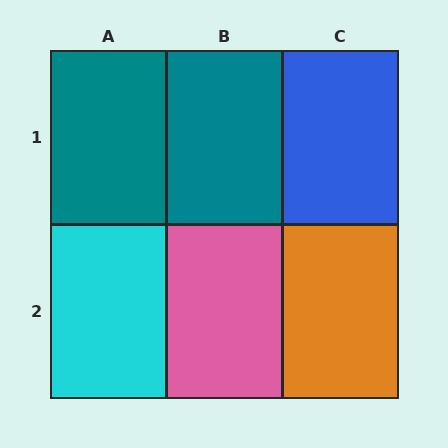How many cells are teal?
2 cells are teal.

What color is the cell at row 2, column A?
Cyan.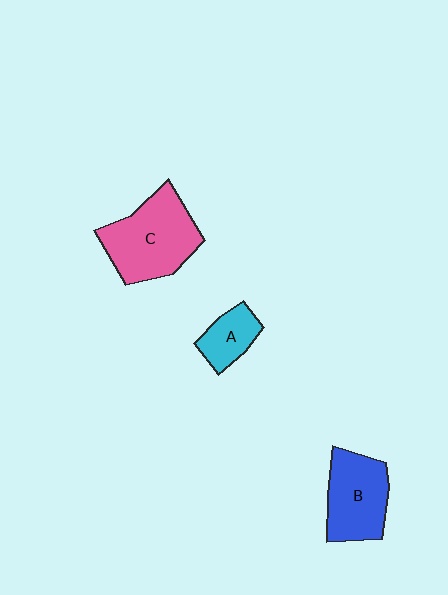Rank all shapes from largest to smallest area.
From largest to smallest: C (pink), B (blue), A (cyan).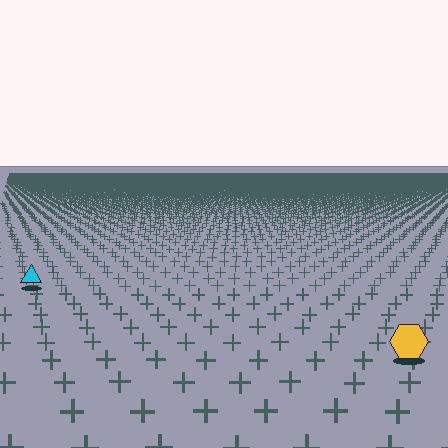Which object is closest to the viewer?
The yellow hexagon is closest. The texture marks near it are larger and more spread out.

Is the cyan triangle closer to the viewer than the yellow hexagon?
No. The yellow hexagon is closer — you can tell from the texture gradient: the ground texture is coarser near it.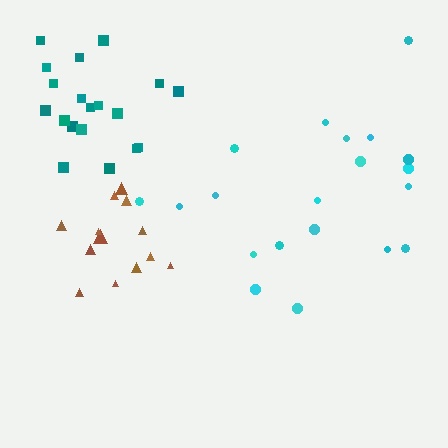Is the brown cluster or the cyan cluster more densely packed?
Brown.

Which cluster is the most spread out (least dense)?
Cyan.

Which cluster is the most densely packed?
Brown.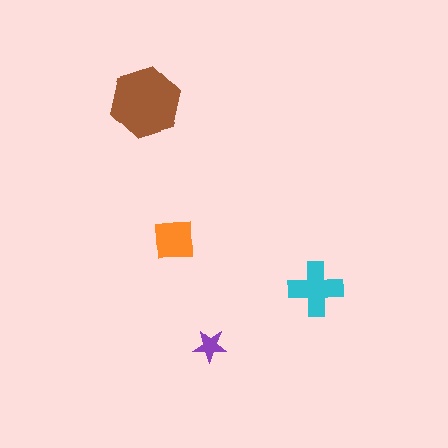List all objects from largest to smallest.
The brown hexagon, the cyan cross, the orange square, the purple star.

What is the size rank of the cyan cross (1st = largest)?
2nd.